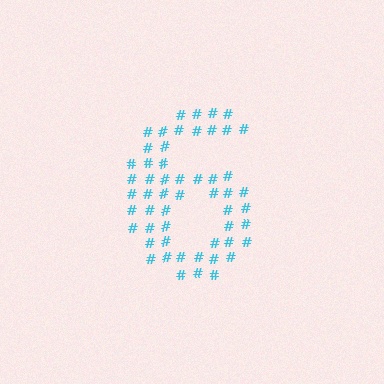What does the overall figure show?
The overall figure shows the digit 6.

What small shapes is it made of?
It is made of small hash symbols.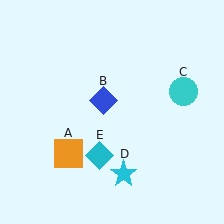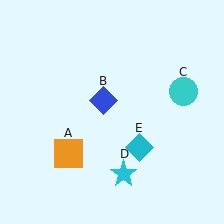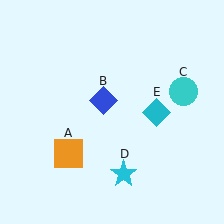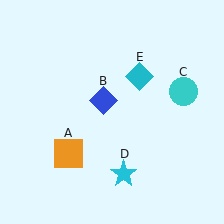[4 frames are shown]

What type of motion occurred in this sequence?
The cyan diamond (object E) rotated counterclockwise around the center of the scene.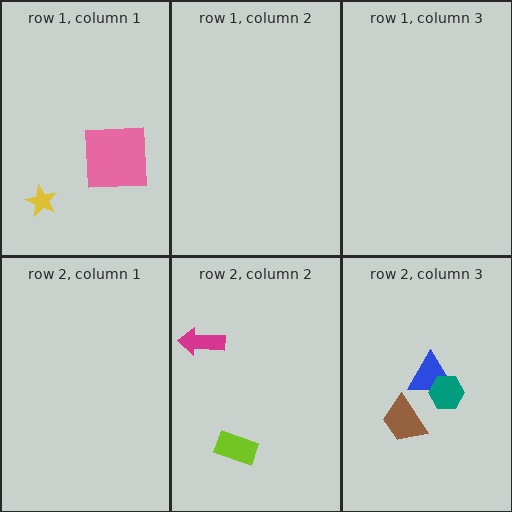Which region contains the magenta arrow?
The row 2, column 2 region.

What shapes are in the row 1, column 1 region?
The yellow star, the pink square.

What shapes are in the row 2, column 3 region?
The blue triangle, the teal hexagon, the brown trapezoid.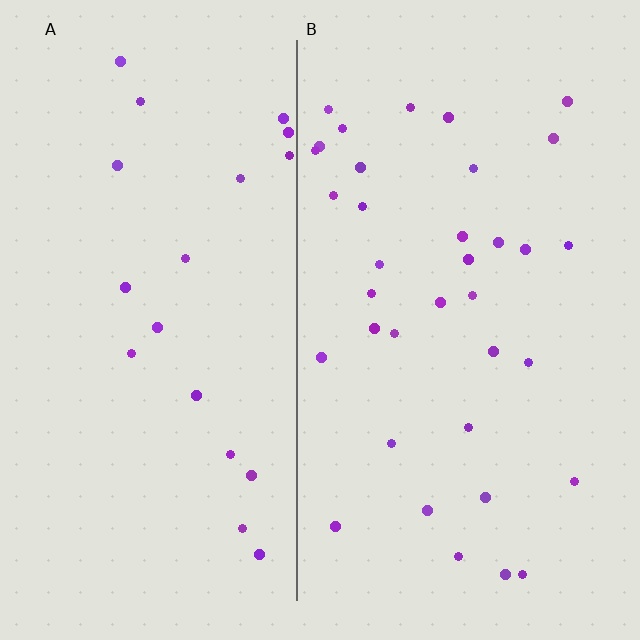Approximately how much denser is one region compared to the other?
Approximately 1.8× — region B over region A.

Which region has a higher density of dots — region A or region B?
B (the right).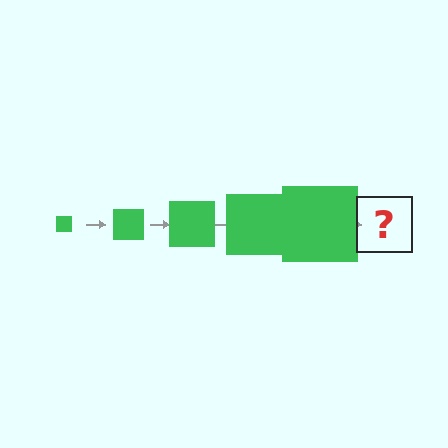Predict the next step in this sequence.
The next step is a green square, larger than the previous one.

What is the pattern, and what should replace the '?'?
The pattern is that the square gets progressively larger each step. The '?' should be a green square, larger than the previous one.